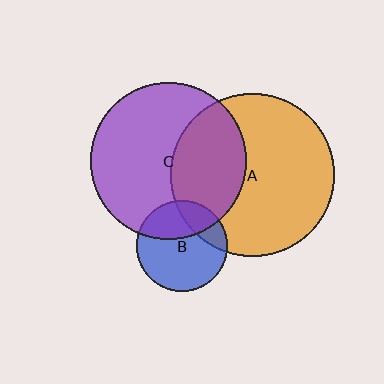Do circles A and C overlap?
Yes.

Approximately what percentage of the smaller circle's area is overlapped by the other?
Approximately 35%.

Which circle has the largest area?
Circle A (orange).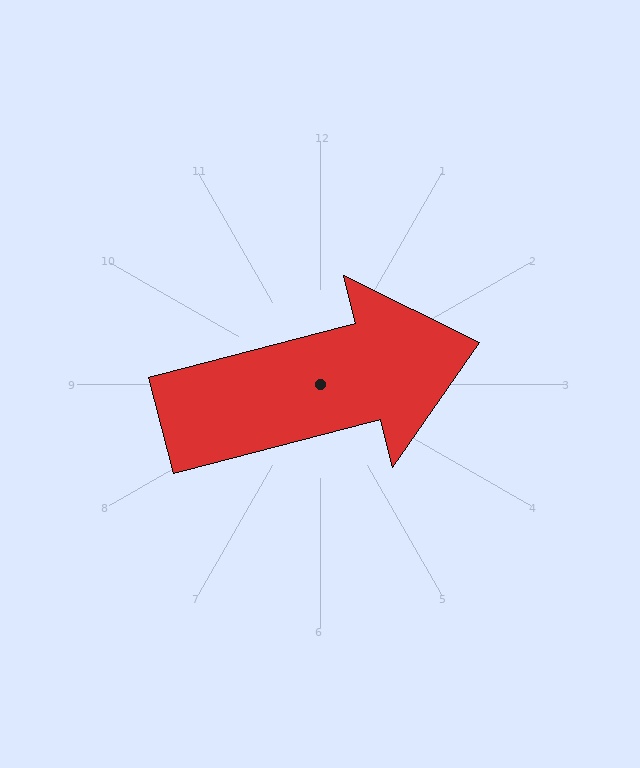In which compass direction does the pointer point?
East.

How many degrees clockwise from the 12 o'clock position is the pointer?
Approximately 75 degrees.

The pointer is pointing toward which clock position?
Roughly 3 o'clock.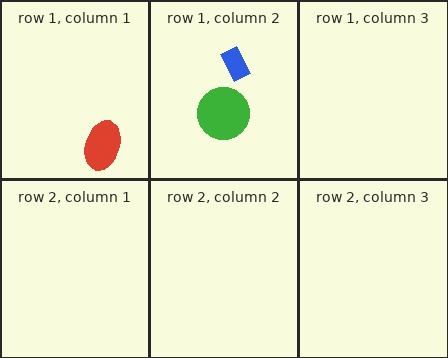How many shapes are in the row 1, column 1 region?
1.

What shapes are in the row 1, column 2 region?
The blue rectangle, the green circle.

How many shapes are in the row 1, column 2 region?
2.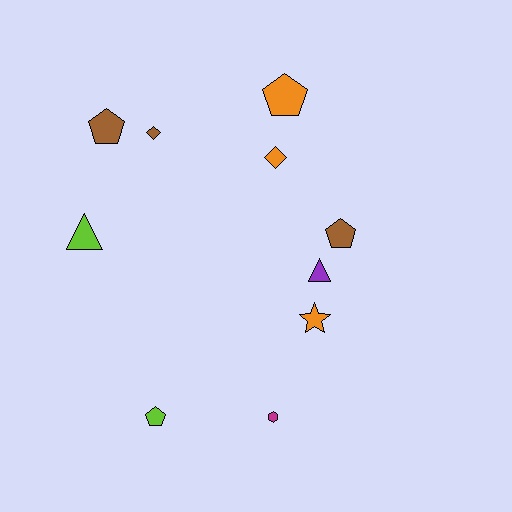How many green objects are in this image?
There are no green objects.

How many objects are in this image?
There are 10 objects.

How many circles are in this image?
There are no circles.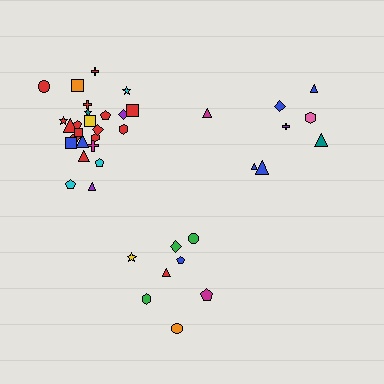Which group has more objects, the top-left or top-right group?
The top-left group.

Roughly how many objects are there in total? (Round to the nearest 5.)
Roughly 40 objects in total.